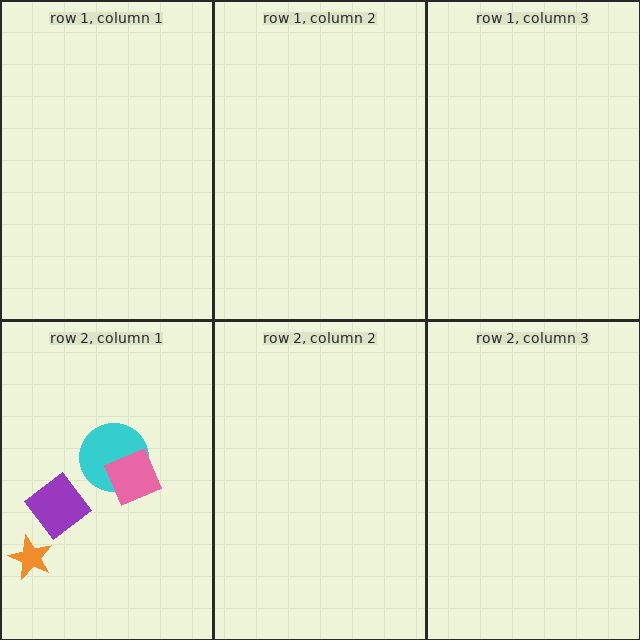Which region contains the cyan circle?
The row 2, column 1 region.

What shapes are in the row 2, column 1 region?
The purple diamond, the cyan circle, the orange star, the pink square.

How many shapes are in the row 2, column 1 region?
4.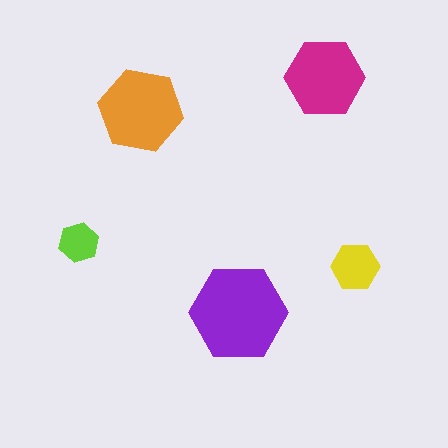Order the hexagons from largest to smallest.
the purple one, the orange one, the magenta one, the yellow one, the lime one.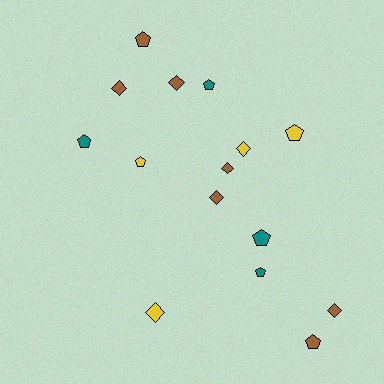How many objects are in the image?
There are 15 objects.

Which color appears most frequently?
Brown, with 7 objects.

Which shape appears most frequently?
Pentagon, with 8 objects.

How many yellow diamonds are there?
There are 2 yellow diamonds.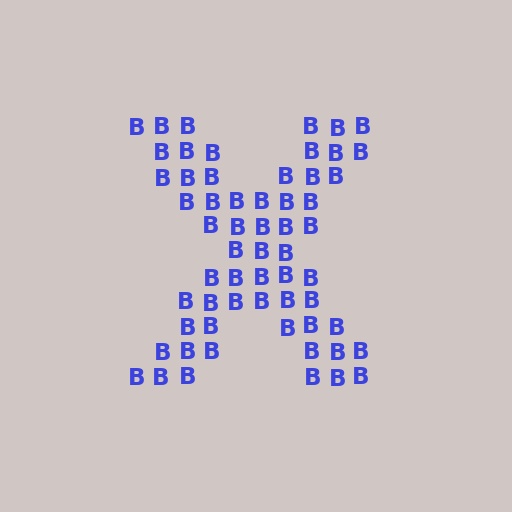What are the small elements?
The small elements are letter B's.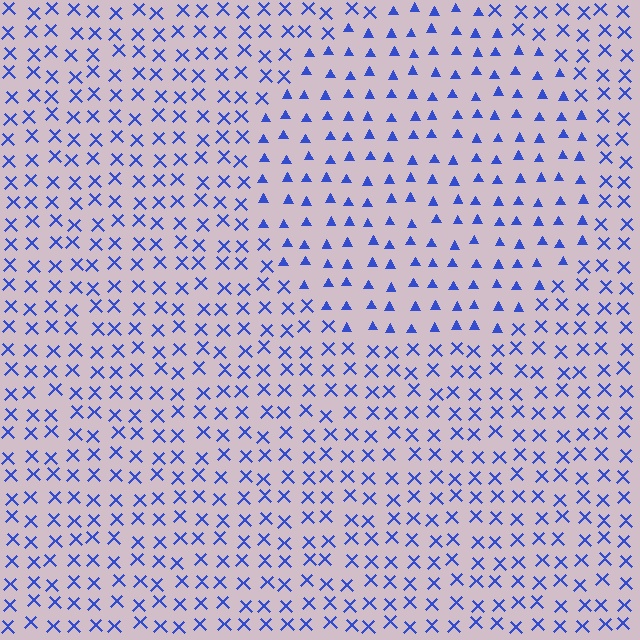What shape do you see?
I see a circle.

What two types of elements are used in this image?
The image uses triangles inside the circle region and X marks outside it.